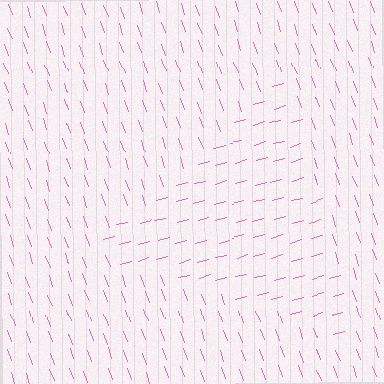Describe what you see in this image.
The image is filled with small pink line segments. A triangle region in the image has lines oriented differently from the surrounding lines, creating a visible texture boundary.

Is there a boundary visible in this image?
Yes, there is a texture boundary formed by a change in line orientation.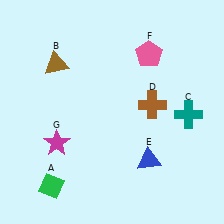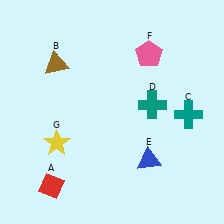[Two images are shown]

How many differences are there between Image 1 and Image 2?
There are 3 differences between the two images.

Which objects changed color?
A changed from green to red. D changed from brown to teal. G changed from magenta to yellow.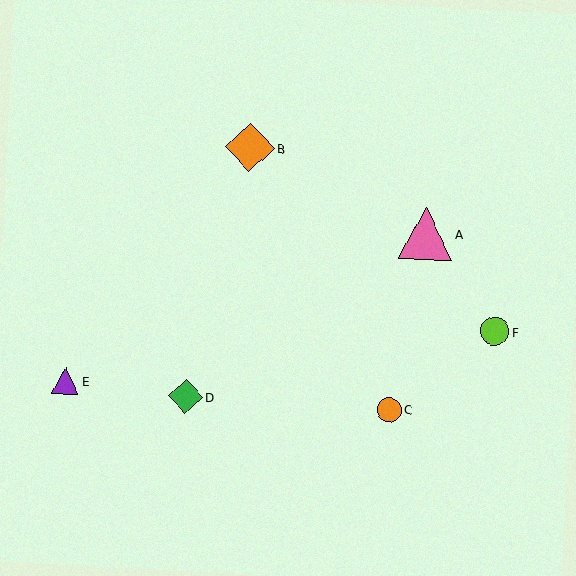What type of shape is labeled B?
Shape B is an orange diamond.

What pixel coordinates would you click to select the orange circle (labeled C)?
Click at (389, 410) to select the orange circle C.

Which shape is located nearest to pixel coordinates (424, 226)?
The pink triangle (labeled A) at (426, 234) is nearest to that location.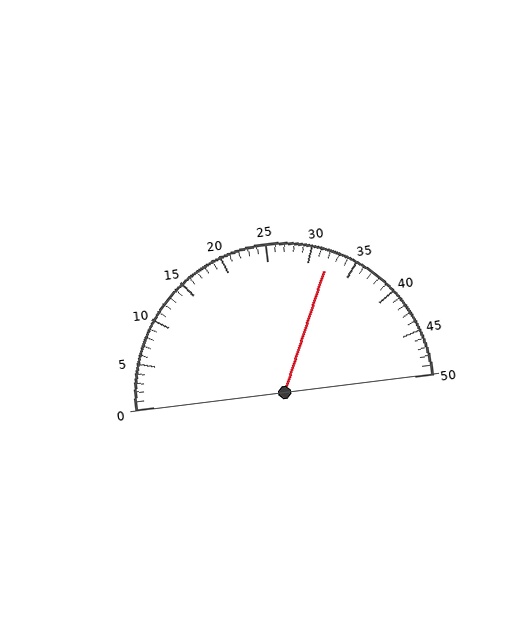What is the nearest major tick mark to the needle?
The nearest major tick mark is 30.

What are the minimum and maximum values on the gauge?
The gauge ranges from 0 to 50.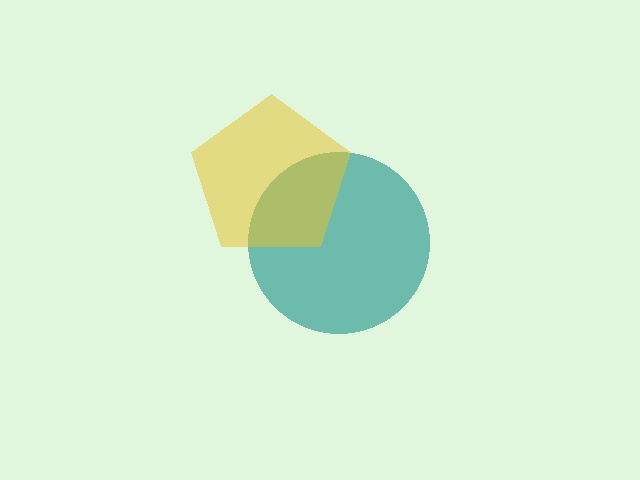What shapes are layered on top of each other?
The layered shapes are: a teal circle, a yellow pentagon.